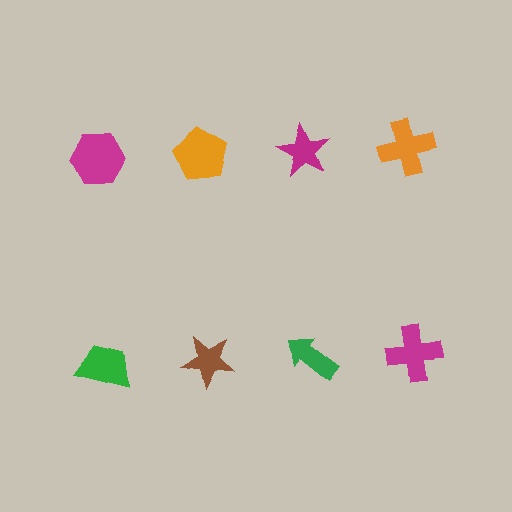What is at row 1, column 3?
A magenta star.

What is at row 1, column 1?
A magenta hexagon.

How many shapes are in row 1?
4 shapes.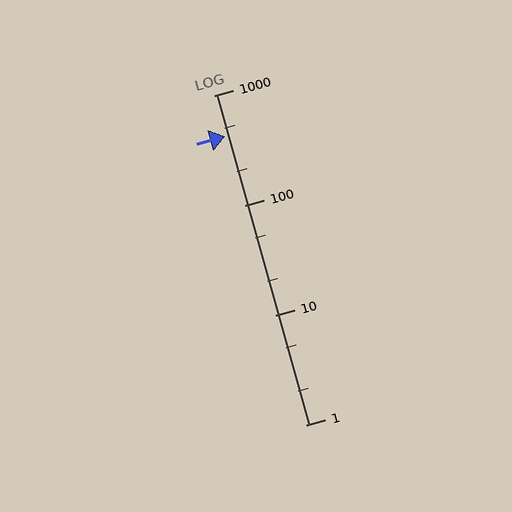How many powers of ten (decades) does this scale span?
The scale spans 3 decades, from 1 to 1000.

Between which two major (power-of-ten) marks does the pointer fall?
The pointer is between 100 and 1000.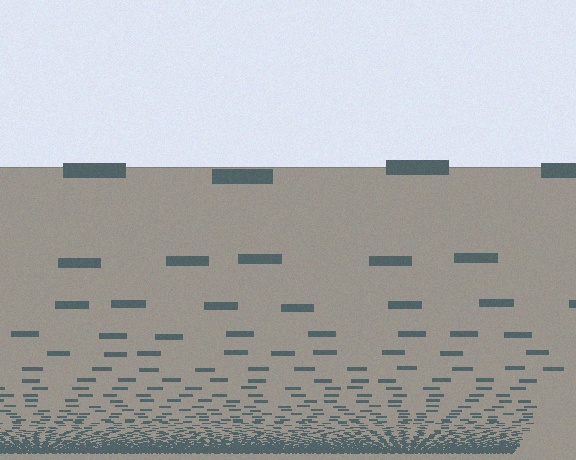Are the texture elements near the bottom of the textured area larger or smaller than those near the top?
Smaller. The gradient is inverted — elements near the bottom are smaller and denser.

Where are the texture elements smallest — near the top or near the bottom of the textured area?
Near the bottom.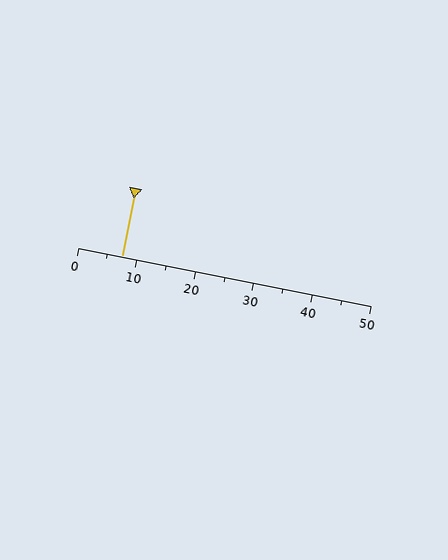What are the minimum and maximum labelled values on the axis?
The axis runs from 0 to 50.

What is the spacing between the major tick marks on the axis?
The major ticks are spaced 10 apart.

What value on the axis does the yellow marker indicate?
The marker indicates approximately 7.5.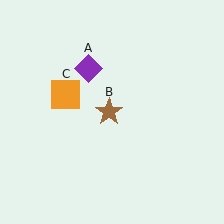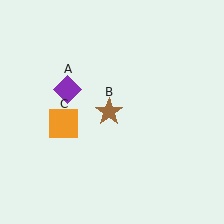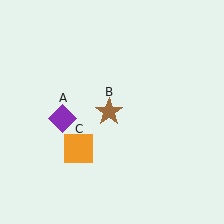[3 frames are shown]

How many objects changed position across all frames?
2 objects changed position: purple diamond (object A), orange square (object C).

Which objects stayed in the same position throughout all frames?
Brown star (object B) remained stationary.